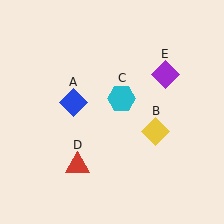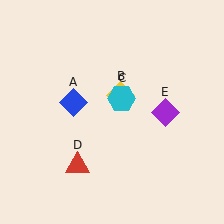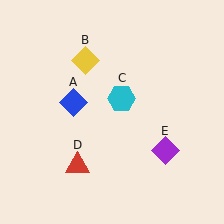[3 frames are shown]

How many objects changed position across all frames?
2 objects changed position: yellow diamond (object B), purple diamond (object E).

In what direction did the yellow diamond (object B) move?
The yellow diamond (object B) moved up and to the left.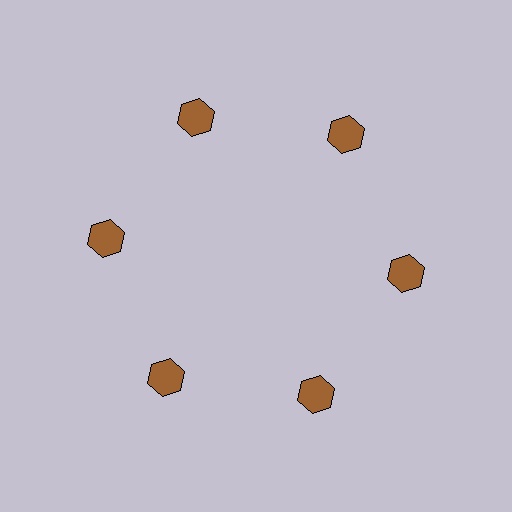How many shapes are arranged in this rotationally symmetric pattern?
There are 6 shapes, arranged in 6 groups of 1.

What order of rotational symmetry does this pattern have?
This pattern has 6-fold rotational symmetry.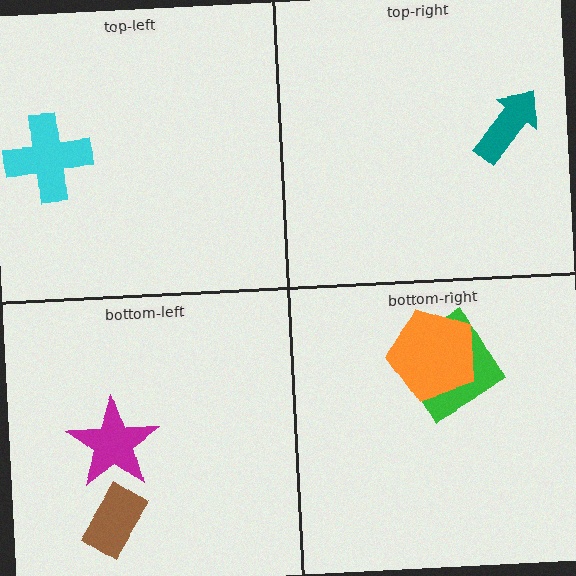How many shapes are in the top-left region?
1.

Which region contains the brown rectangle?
The bottom-left region.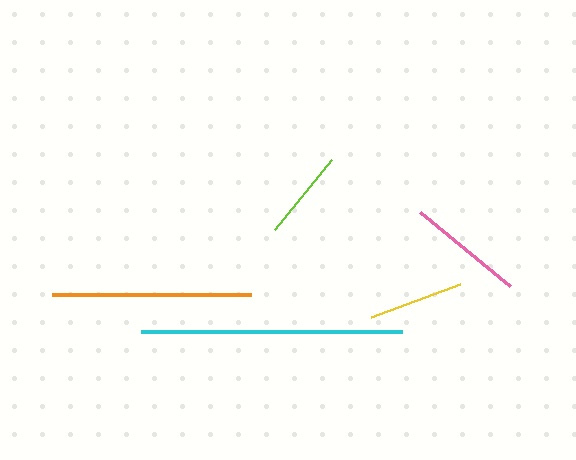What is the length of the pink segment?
The pink segment is approximately 116 pixels long.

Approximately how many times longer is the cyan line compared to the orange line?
The cyan line is approximately 1.3 times the length of the orange line.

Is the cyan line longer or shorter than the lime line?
The cyan line is longer than the lime line.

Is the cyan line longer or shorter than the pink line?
The cyan line is longer than the pink line.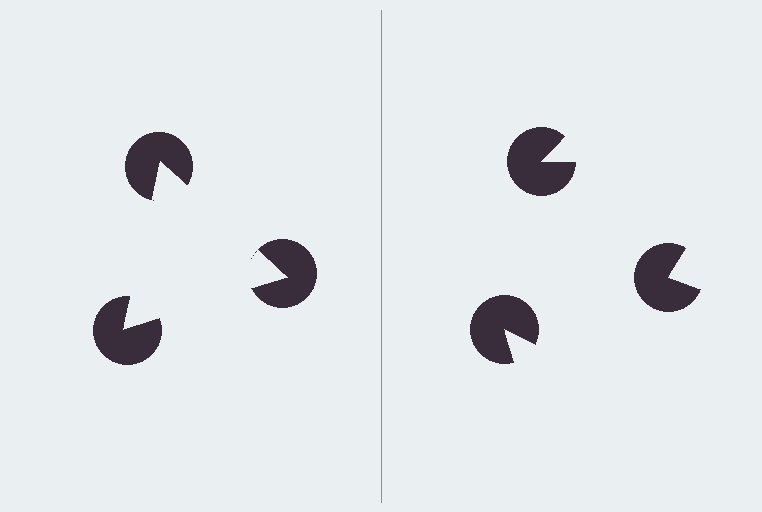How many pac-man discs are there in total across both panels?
6 — 3 on each side.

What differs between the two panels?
The pac-man discs are positioned identically on both sides; only the wedge orientations differ. On the left they align to a triangle; on the right they are misaligned.